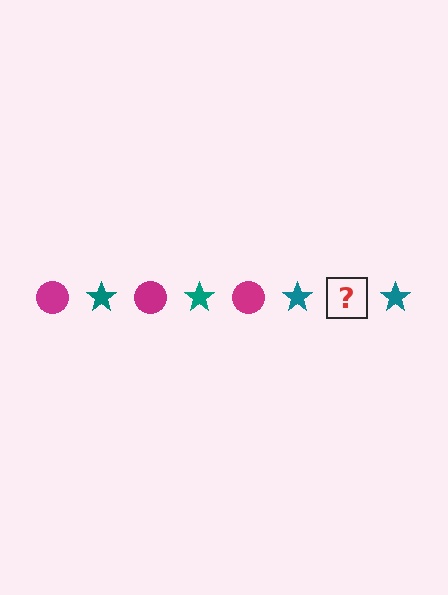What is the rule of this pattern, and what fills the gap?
The rule is that the pattern alternates between magenta circle and teal star. The gap should be filled with a magenta circle.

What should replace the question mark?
The question mark should be replaced with a magenta circle.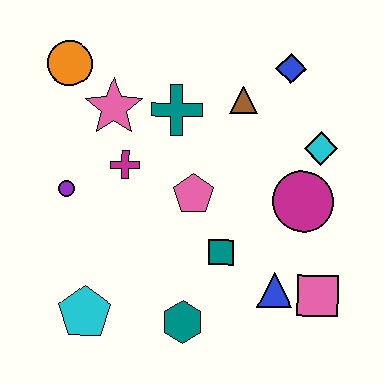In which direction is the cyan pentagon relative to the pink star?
The cyan pentagon is below the pink star.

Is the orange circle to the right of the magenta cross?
No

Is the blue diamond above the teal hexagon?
Yes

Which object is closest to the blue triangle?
The pink square is closest to the blue triangle.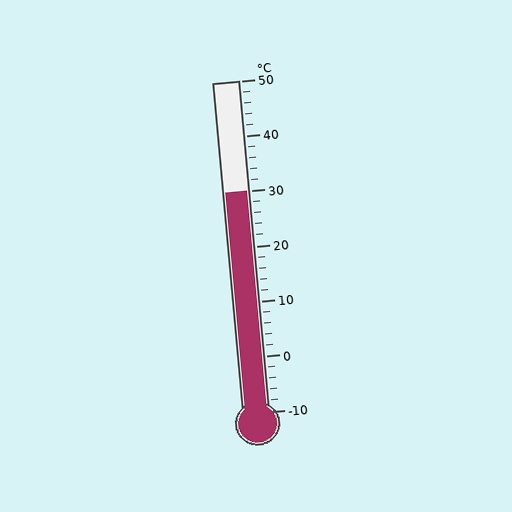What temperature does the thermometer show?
The thermometer shows approximately 30°C.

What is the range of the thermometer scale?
The thermometer scale ranges from -10°C to 50°C.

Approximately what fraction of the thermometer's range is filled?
The thermometer is filled to approximately 65% of its range.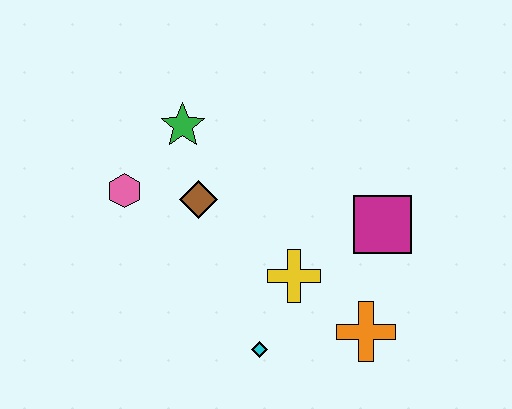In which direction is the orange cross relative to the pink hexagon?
The orange cross is to the right of the pink hexagon.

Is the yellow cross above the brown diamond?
No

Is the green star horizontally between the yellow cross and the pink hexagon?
Yes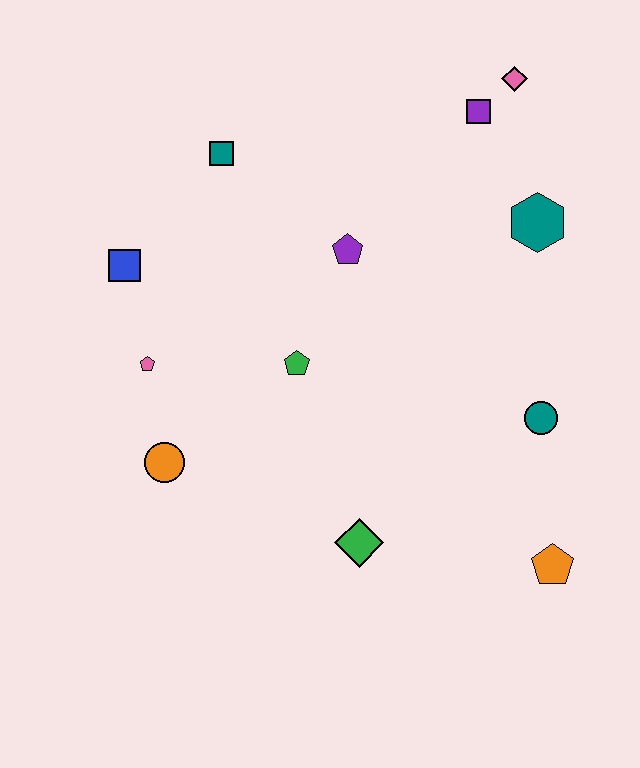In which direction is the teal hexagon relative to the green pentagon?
The teal hexagon is to the right of the green pentagon.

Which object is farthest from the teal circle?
The blue square is farthest from the teal circle.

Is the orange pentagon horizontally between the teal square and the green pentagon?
No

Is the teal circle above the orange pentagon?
Yes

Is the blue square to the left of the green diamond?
Yes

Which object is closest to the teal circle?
The orange pentagon is closest to the teal circle.